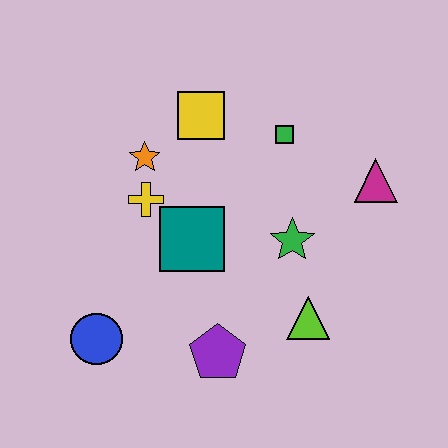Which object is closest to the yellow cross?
The orange star is closest to the yellow cross.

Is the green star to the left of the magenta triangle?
Yes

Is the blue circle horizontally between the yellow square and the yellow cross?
No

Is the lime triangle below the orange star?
Yes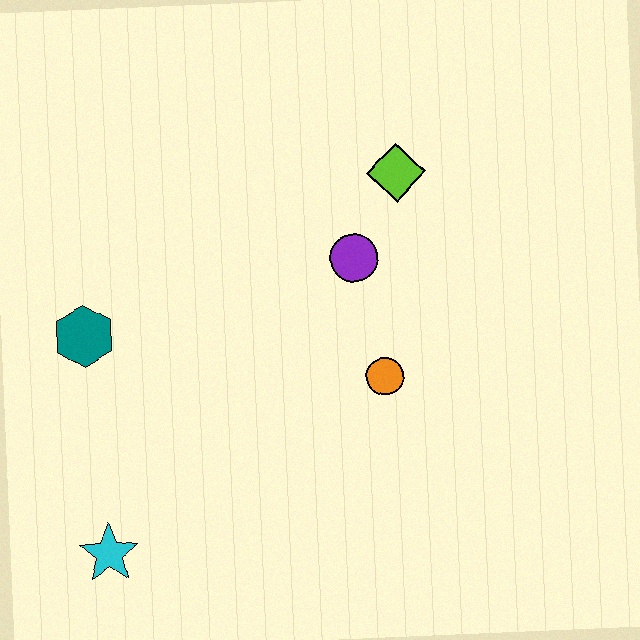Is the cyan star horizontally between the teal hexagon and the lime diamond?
Yes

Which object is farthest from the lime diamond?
The cyan star is farthest from the lime diamond.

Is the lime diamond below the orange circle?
No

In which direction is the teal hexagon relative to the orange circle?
The teal hexagon is to the left of the orange circle.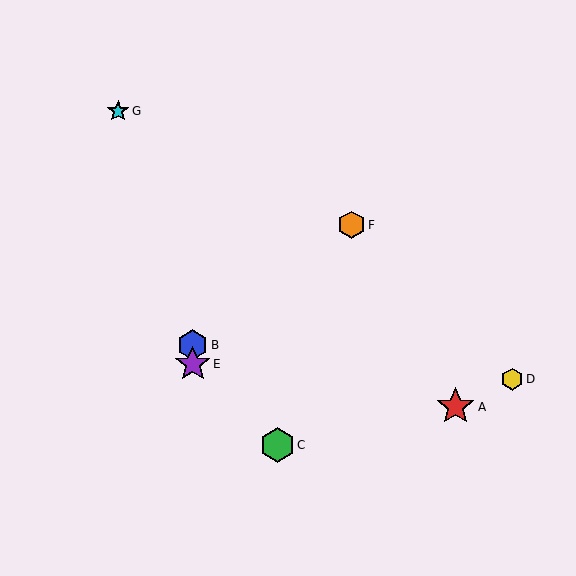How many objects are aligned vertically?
2 objects (B, E) are aligned vertically.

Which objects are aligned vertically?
Objects B, E are aligned vertically.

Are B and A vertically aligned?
No, B is at x≈193 and A is at x≈456.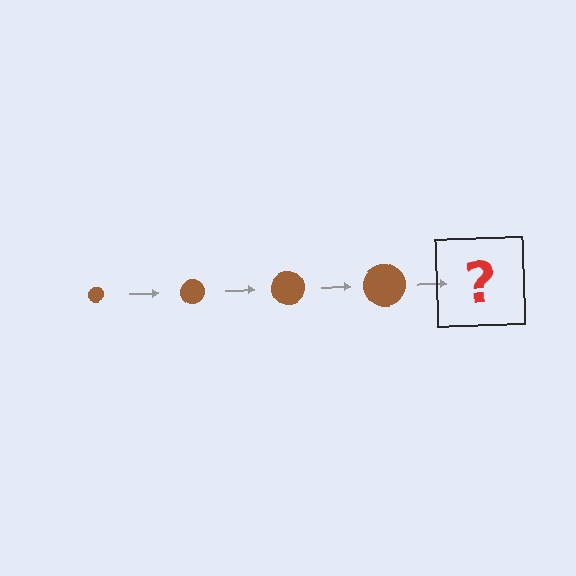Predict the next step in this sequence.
The next step is a brown circle, larger than the previous one.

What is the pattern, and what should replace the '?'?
The pattern is that the circle gets progressively larger each step. The '?' should be a brown circle, larger than the previous one.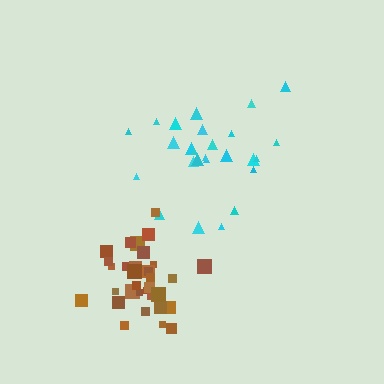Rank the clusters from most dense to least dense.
brown, cyan.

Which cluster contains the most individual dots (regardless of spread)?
Brown (33).